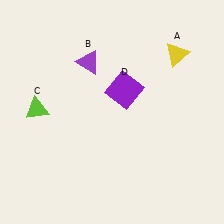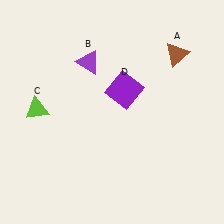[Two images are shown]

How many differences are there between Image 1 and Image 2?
There is 1 difference between the two images.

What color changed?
The triangle (A) changed from yellow in Image 1 to brown in Image 2.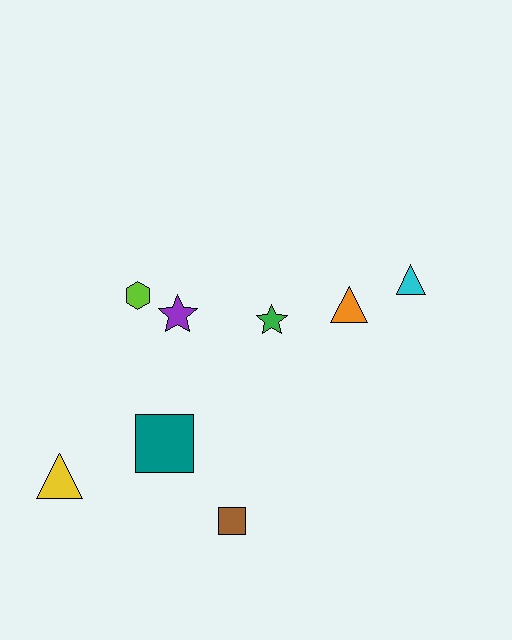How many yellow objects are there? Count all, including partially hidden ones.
There is 1 yellow object.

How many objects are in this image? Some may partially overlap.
There are 8 objects.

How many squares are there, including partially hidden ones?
There are 2 squares.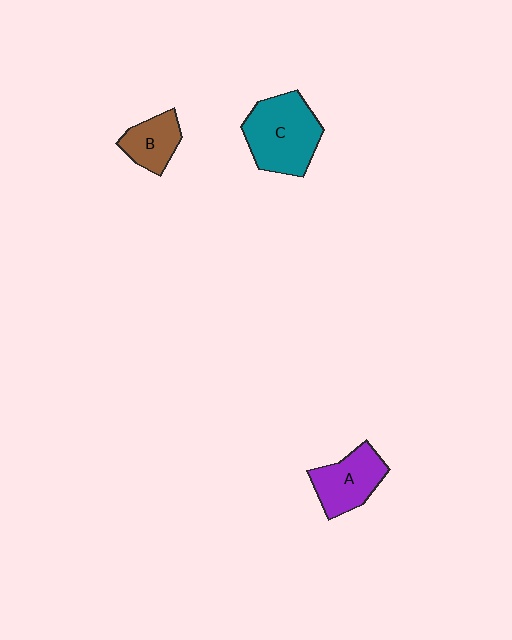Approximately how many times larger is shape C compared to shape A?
Approximately 1.4 times.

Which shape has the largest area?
Shape C (teal).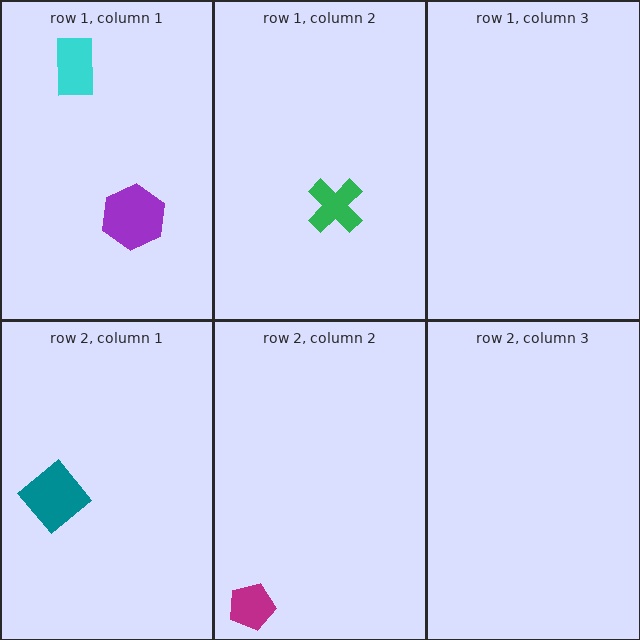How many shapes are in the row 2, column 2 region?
1.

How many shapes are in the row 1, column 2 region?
1.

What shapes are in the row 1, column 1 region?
The purple hexagon, the cyan rectangle.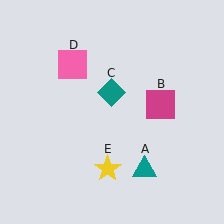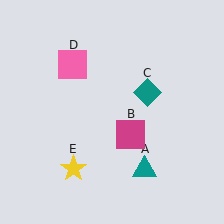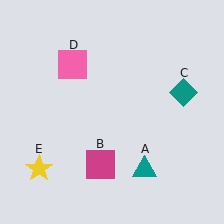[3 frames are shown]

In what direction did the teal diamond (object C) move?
The teal diamond (object C) moved right.